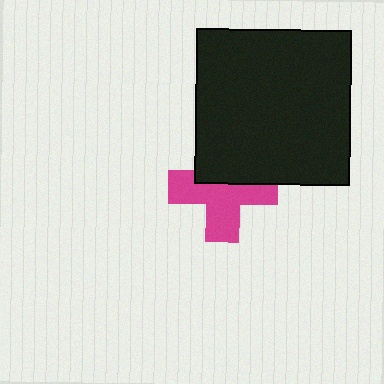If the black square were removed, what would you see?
You would see the complete magenta cross.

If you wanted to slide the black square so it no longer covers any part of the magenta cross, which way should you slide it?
Slide it up — that is the most direct way to separate the two shapes.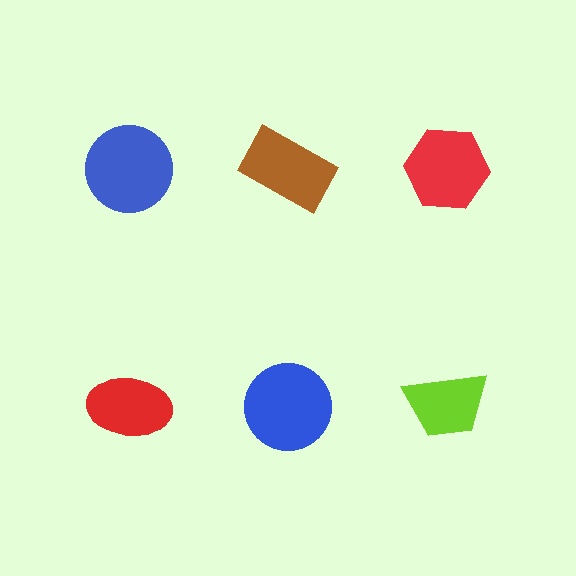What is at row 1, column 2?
A brown rectangle.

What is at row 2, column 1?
A red ellipse.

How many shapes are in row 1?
3 shapes.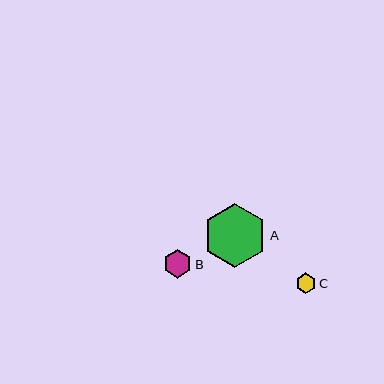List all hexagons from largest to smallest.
From largest to smallest: A, B, C.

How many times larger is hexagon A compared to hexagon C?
Hexagon A is approximately 3.1 times the size of hexagon C.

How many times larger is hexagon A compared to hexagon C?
Hexagon A is approximately 3.1 times the size of hexagon C.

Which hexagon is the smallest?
Hexagon C is the smallest with a size of approximately 21 pixels.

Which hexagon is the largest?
Hexagon A is the largest with a size of approximately 64 pixels.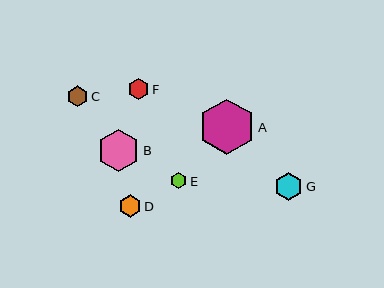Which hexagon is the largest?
Hexagon A is the largest with a size of approximately 56 pixels.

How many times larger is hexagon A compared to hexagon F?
Hexagon A is approximately 2.7 times the size of hexagon F.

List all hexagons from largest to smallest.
From largest to smallest: A, B, G, D, F, C, E.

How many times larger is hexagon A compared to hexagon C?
Hexagon A is approximately 2.7 times the size of hexagon C.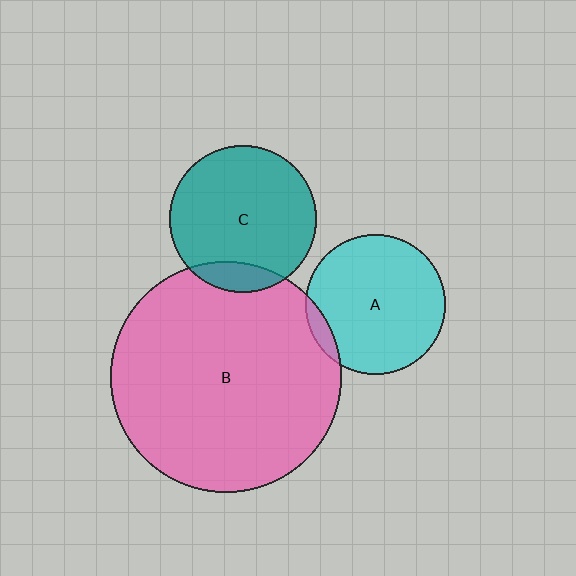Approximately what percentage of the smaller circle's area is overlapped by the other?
Approximately 10%.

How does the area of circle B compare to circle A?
Approximately 2.7 times.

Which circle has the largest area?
Circle B (pink).